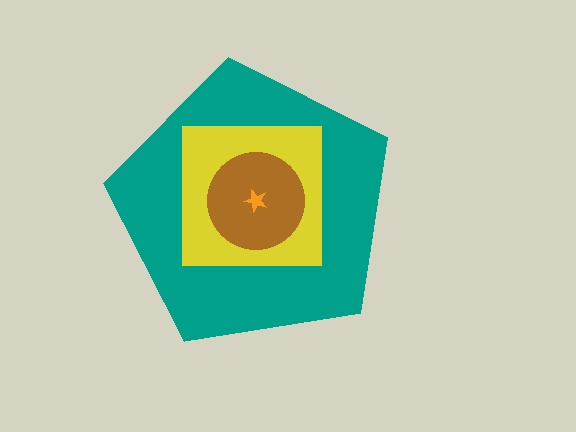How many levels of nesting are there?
4.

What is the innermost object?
The orange star.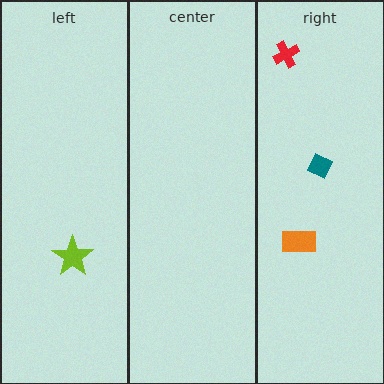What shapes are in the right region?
The orange rectangle, the red cross, the teal diamond.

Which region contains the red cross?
The right region.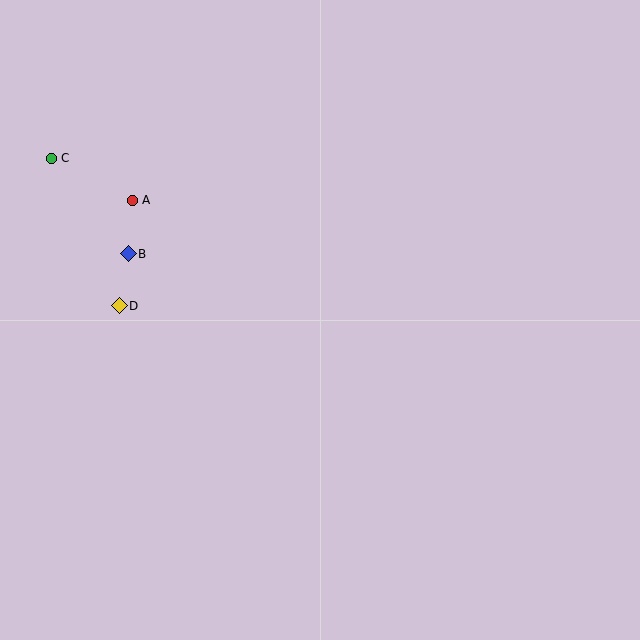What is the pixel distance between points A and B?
The distance between A and B is 54 pixels.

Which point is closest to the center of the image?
Point D at (119, 306) is closest to the center.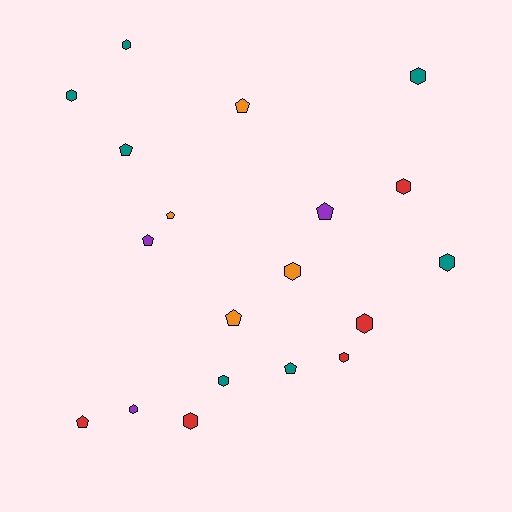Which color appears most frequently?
Teal, with 7 objects.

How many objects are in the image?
There are 19 objects.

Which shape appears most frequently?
Hexagon, with 11 objects.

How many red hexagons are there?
There are 4 red hexagons.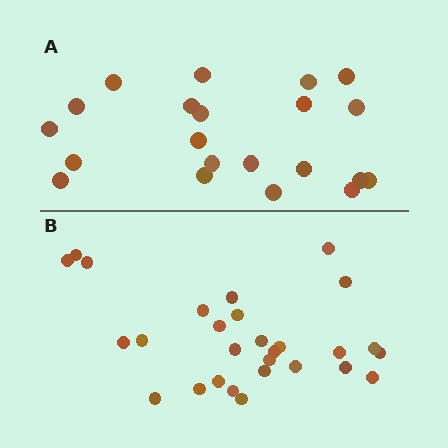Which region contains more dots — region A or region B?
Region B (the bottom region) has more dots.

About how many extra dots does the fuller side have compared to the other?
Region B has roughly 8 or so more dots than region A.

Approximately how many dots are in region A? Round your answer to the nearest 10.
About 20 dots. (The exact count is 21, which rounds to 20.)